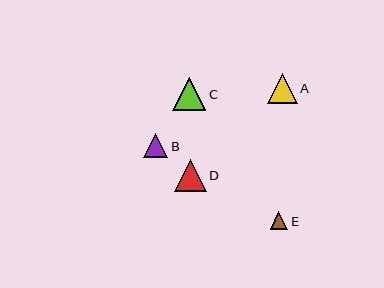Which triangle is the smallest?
Triangle E is the smallest with a size of approximately 17 pixels.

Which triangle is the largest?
Triangle C is the largest with a size of approximately 33 pixels.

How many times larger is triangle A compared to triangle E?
Triangle A is approximately 1.7 times the size of triangle E.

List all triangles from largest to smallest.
From largest to smallest: C, D, A, B, E.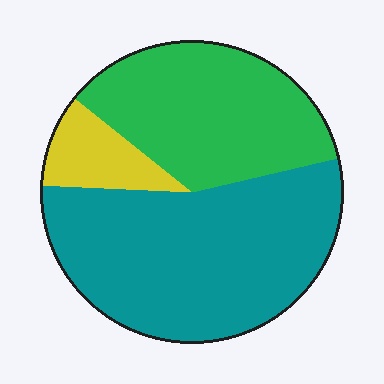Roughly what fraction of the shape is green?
Green covers around 35% of the shape.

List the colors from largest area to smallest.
From largest to smallest: teal, green, yellow.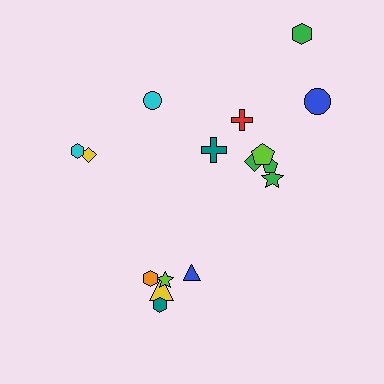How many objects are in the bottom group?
There are 5 objects.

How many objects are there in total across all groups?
There are 16 objects.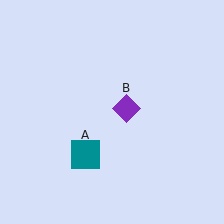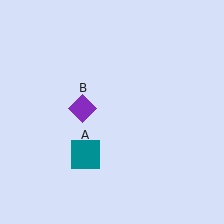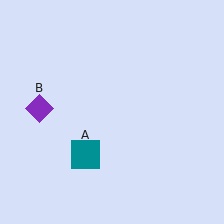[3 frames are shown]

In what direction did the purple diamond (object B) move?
The purple diamond (object B) moved left.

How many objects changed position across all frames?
1 object changed position: purple diamond (object B).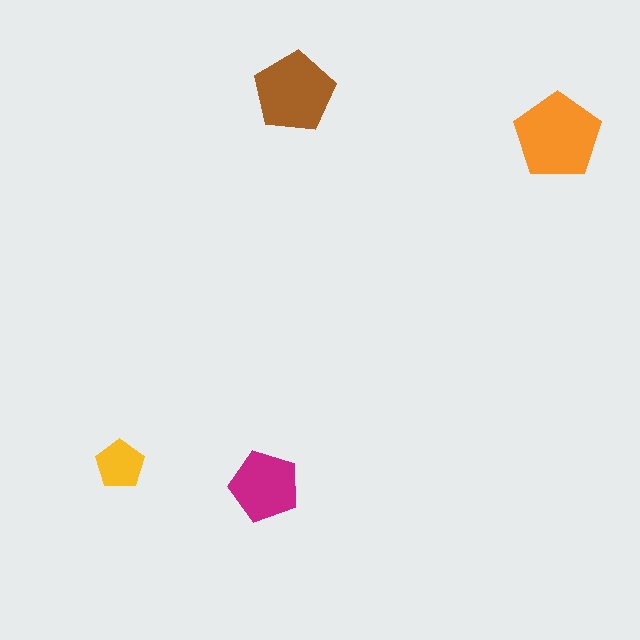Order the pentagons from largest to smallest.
the orange one, the brown one, the magenta one, the yellow one.